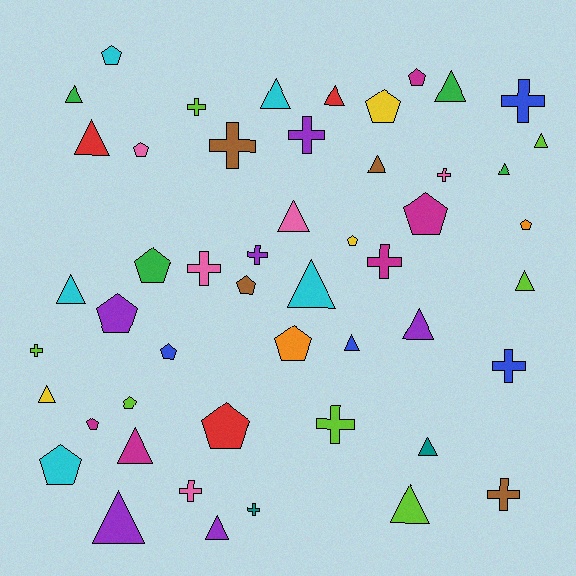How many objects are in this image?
There are 50 objects.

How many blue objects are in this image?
There are 4 blue objects.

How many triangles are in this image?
There are 20 triangles.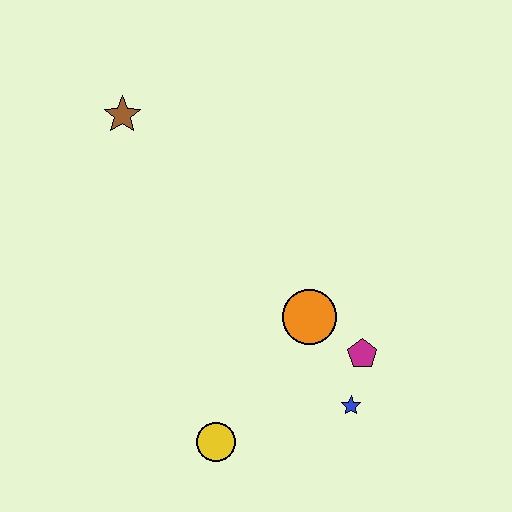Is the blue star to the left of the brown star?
No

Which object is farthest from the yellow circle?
The brown star is farthest from the yellow circle.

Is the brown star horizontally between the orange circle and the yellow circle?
No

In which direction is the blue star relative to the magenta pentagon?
The blue star is below the magenta pentagon.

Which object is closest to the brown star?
The orange circle is closest to the brown star.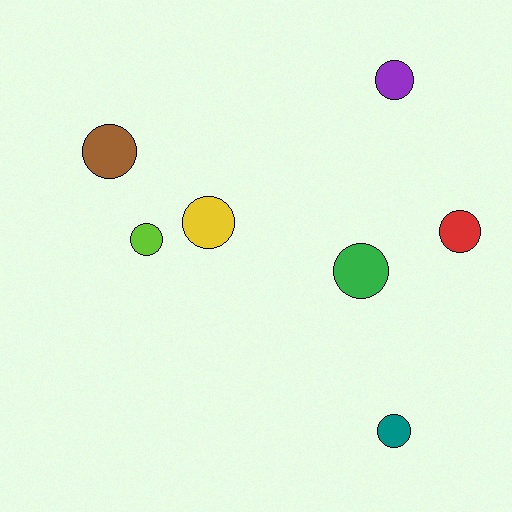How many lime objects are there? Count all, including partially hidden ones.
There is 1 lime object.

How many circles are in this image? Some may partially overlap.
There are 7 circles.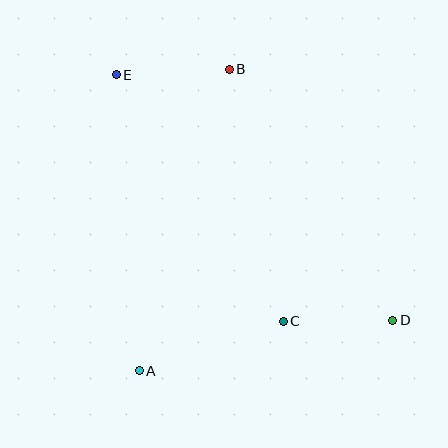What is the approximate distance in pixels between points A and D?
The distance between A and D is approximately 259 pixels.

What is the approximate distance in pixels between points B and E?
The distance between B and E is approximately 113 pixels.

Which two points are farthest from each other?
Points D and E are farthest from each other.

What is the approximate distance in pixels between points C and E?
The distance between C and E is approximately 298 pixels.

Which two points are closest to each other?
Points C and D are closest to each other.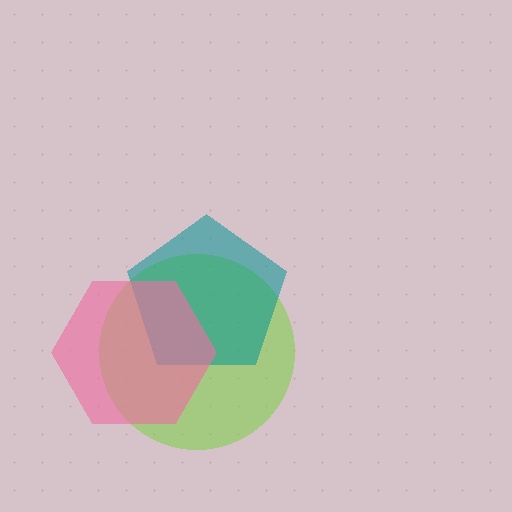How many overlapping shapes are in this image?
There are 3 overlapping shapes in the image.